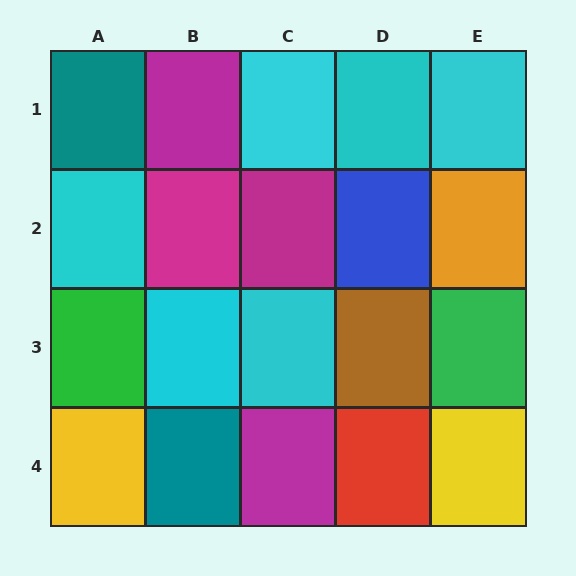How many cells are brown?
1 cell is brown.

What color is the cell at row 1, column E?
Cyan.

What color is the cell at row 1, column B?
Magenta.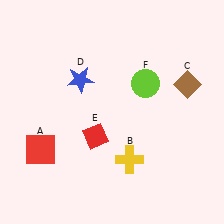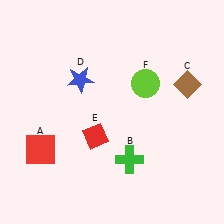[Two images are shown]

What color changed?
The cross (B) changed from yellow in Image 1 to green in Image 2.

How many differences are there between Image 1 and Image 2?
There is 1 difference between the two images.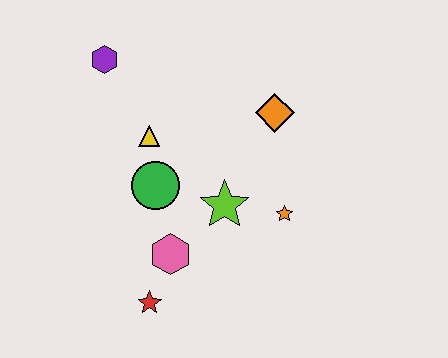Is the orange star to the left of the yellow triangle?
No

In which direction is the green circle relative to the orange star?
The green circle is to the left of the orange star.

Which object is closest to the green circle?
The yellow triangle is closest to the green circle.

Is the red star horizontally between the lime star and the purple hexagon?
Yes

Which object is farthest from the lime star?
The purple hexagon is farthest from the lime star.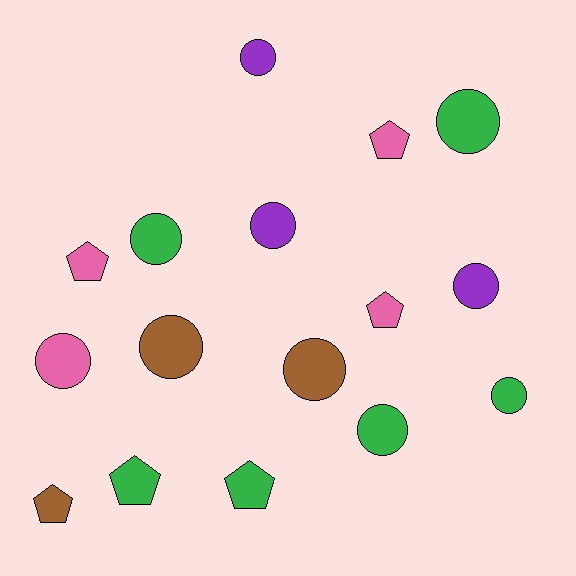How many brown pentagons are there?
There is 1 brown pentagon.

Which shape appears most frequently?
Circle, with 10 objects.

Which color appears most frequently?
Green, with 6 objects.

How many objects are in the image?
There are 16 objects.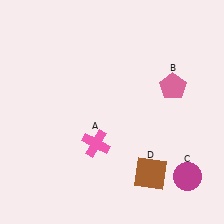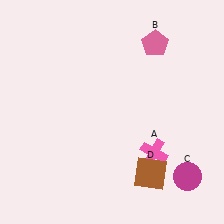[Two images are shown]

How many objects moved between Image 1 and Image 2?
2 objects moved between the two images.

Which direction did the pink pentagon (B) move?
The pink pentagon (B) moved up.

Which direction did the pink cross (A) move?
The pink cross (A) moved right.